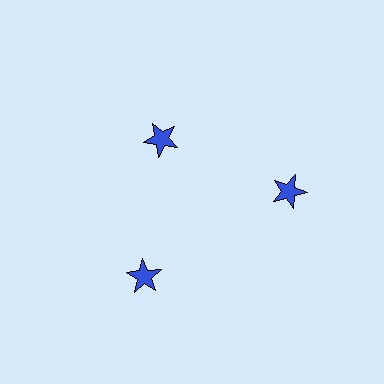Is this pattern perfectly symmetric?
No. The 3 blue stars are arranged in a ring, but one element near the 11 o'clock position is pulled inward toward the center, breaking the 3-fold rotational symmetry.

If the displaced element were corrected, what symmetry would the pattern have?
It would have 3-fold rotational symmetry — the pattern would map onto itself every 120 degrees.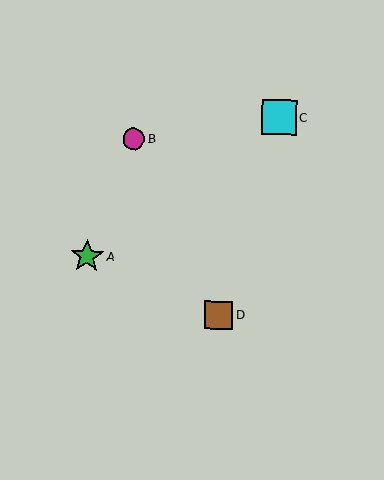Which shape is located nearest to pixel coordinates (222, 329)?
The brown square (labeled D) at (218, 315) is nearest to that location.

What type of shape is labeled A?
Shape A is a green star.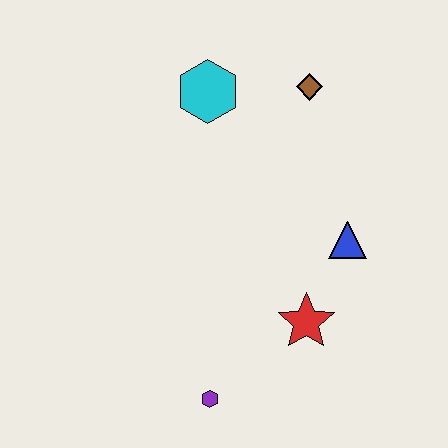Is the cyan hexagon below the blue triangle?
No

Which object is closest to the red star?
The blue triangle is closest to the red star.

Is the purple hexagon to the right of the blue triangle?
No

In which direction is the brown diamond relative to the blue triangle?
The brown diamond is above the blue triangle.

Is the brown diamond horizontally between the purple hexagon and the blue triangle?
Yes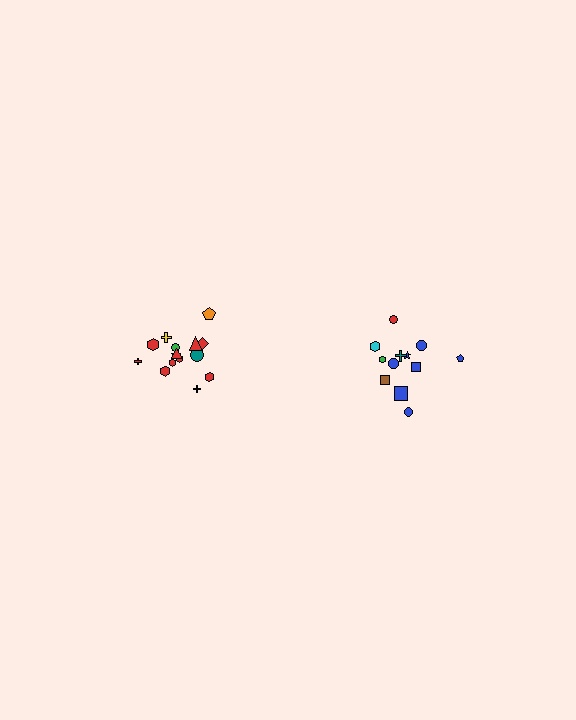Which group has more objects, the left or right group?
The left group.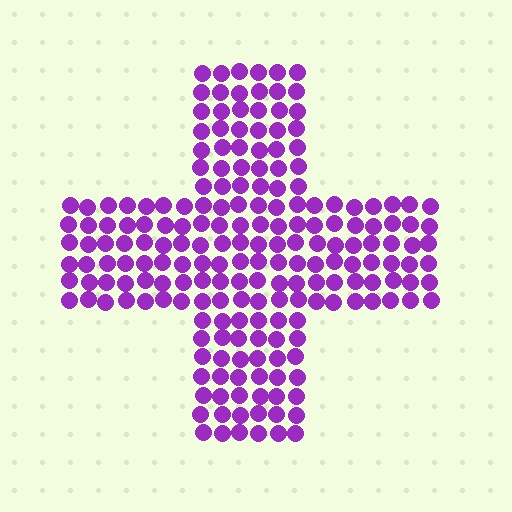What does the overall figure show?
The overall figure shows a cross.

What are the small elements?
The small elements are circles.